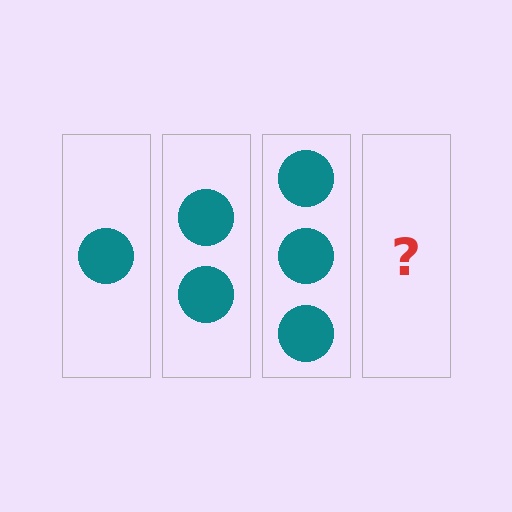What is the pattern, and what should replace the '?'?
The pattern is that each step adds one more circle. The '?' should be 4 circles.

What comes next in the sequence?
The next element should be 4 circles.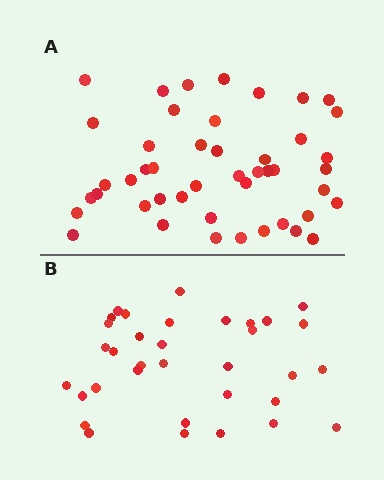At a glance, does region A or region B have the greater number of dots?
Region A (the top region) has more dots.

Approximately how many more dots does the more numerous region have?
Region A has roughly 12 or so more dots than region B.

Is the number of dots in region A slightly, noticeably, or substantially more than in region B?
Region A has noticeably more, but not dramatically so. The ratio is roughly 1.4 to 1.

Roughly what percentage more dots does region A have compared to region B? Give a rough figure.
About 35% more.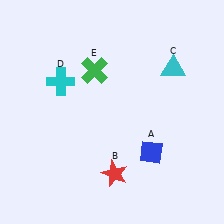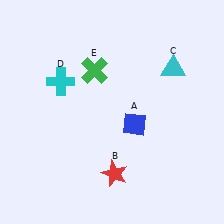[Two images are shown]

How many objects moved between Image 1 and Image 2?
1 object moved between the two images.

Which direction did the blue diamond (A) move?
The blue diamond (A) moved up.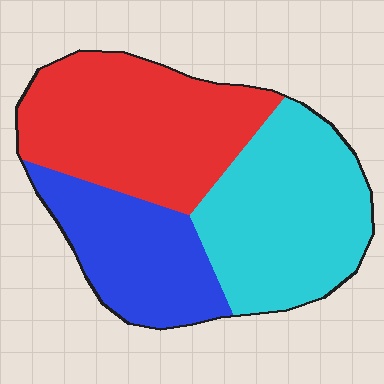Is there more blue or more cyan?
Cyan.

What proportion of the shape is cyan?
Cyan covers roughly 35% of the shape.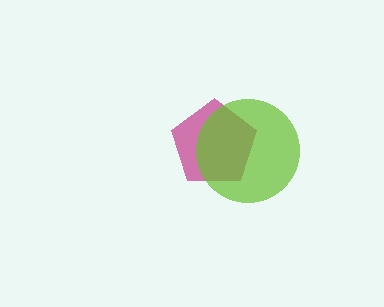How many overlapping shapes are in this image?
There are 2 overlapping shapes in the image.